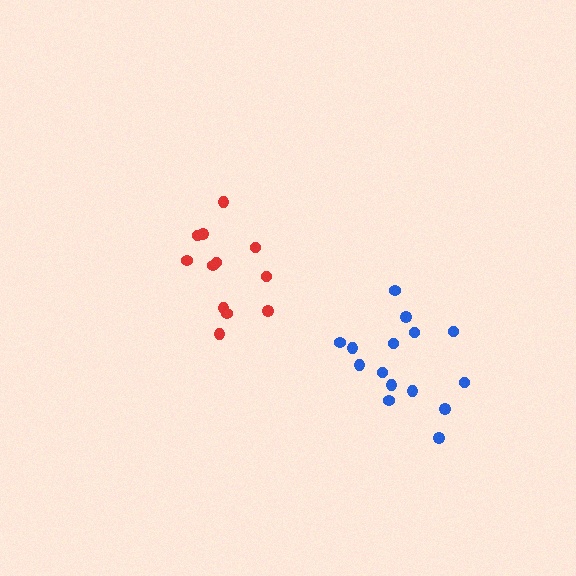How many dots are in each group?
Group 1: 15 dots, Group 2: 12 dots (27 total).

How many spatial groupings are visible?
There are 2 spatial groupings.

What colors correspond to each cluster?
The clusters are colored: blue, red.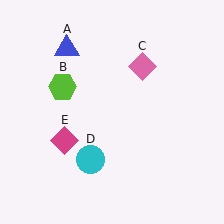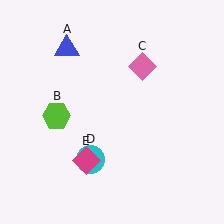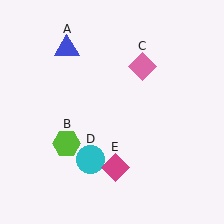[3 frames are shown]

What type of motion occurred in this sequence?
The lime hexagon (object B), magenta diamond (object E) rotated counterclockwise around the center of the scene.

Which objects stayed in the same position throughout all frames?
Blue triangle (object A) and pink diamond (object C) and cyan circle (object D) remained stationary.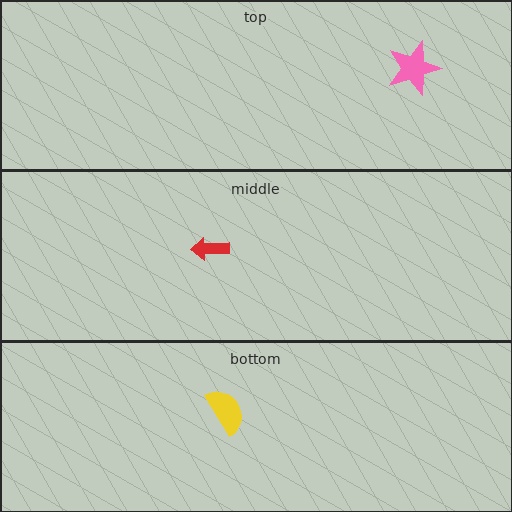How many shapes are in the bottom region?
1.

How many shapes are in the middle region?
1.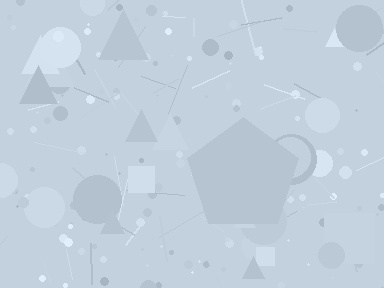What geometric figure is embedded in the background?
A pentagon is embedded in the background.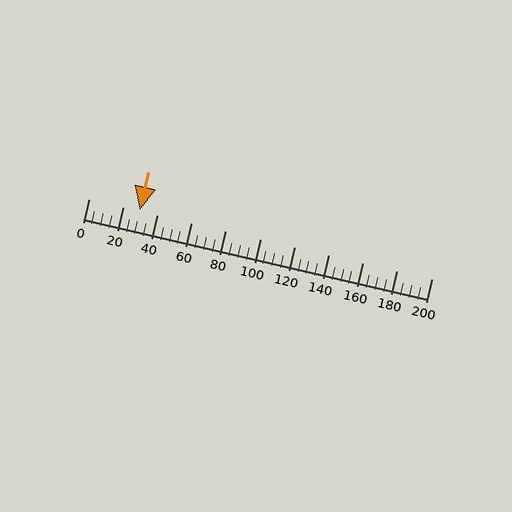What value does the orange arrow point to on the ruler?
The orange arrow points to approximately 30.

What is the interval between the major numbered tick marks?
The major tick marks are spaced 20 units apart.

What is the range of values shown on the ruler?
The ruler shows values from 0 to 200.